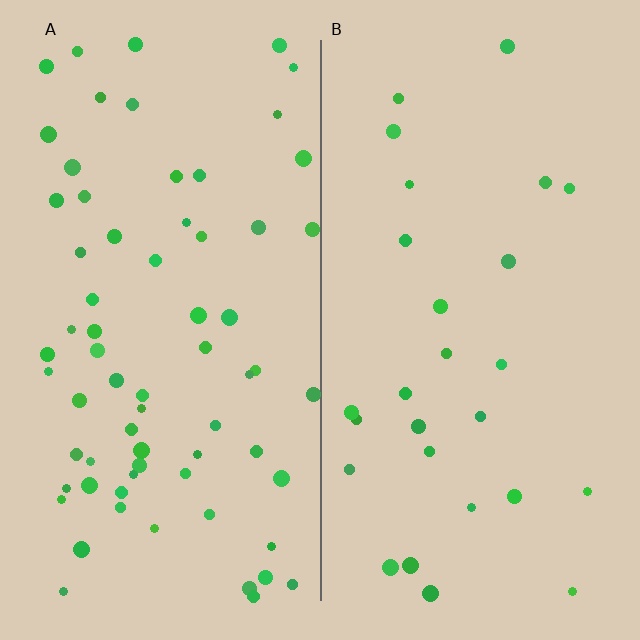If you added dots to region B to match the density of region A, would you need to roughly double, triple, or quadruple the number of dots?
Approximately triple.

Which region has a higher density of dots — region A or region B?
A (the left).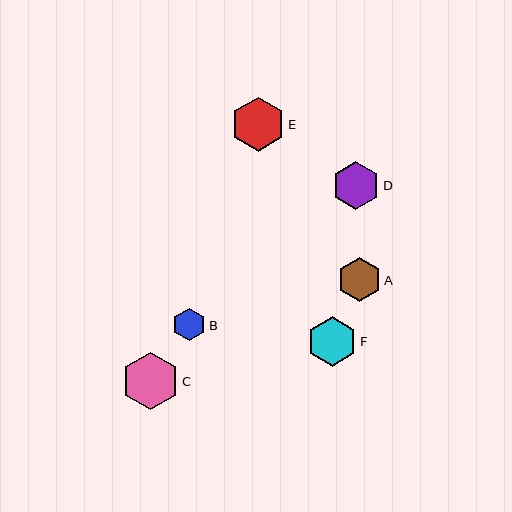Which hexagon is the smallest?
Hexagon B is the smallest with a size of approximately 33 pixels.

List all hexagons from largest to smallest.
From largest to smallest: C, E, F, D, A, B.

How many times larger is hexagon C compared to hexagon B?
Hexagon C is approximately 1.7 times the size of hexagon B.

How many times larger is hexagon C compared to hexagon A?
Hexagon C is approximately 1.3 times the size of hexagon A.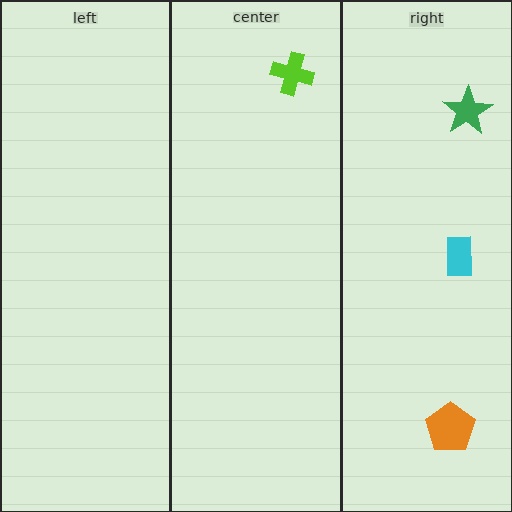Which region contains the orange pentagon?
The right region.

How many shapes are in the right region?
3.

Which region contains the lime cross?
The center region.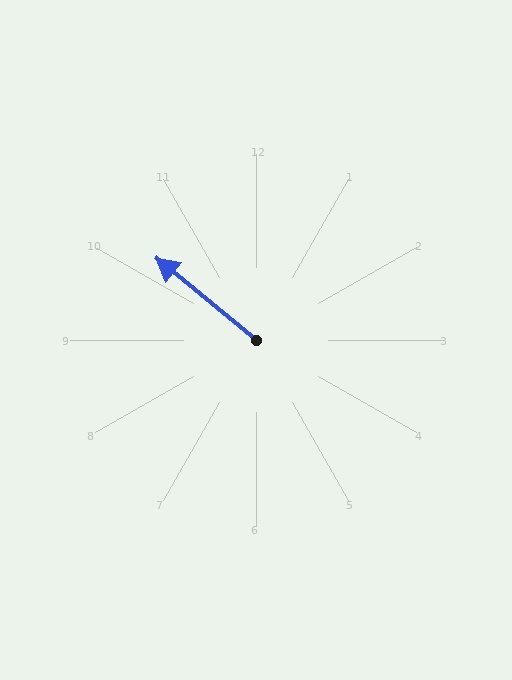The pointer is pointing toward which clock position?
Roughly 10 o'clock.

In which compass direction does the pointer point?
Northwest.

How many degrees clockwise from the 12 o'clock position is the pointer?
Approximately 309 degrees.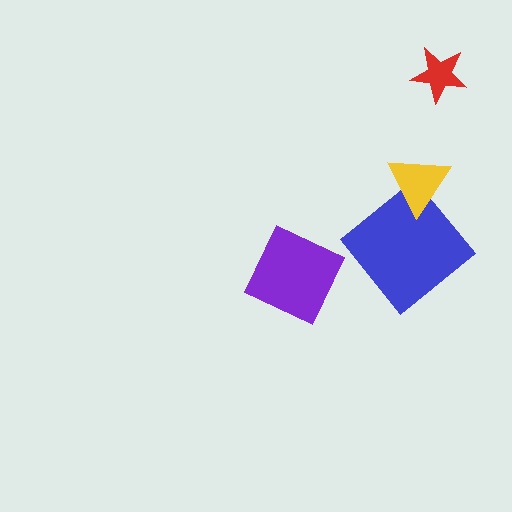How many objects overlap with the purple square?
0 objects overlap with the purple square.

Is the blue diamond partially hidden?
Yes, it is partially covered by another shape.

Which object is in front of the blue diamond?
The yellow triangle is in front of the blue diamond.